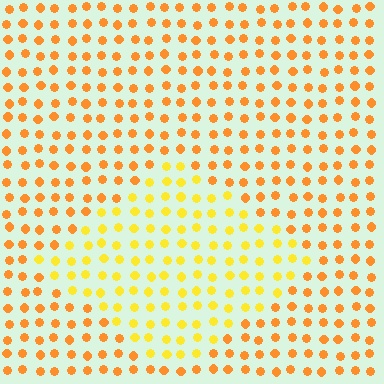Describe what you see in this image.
The image is filled with small orange elements in a uniform arrangement. A diamond-shaped region is visible where the elements are tinted to a slightly different hue, forming a subtle color boundary.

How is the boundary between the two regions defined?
The boundary is defined purely by a slight shift in hue (about 26 degrees). Spacing, size, and orientation are identical on both sides.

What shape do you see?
I see a diamond.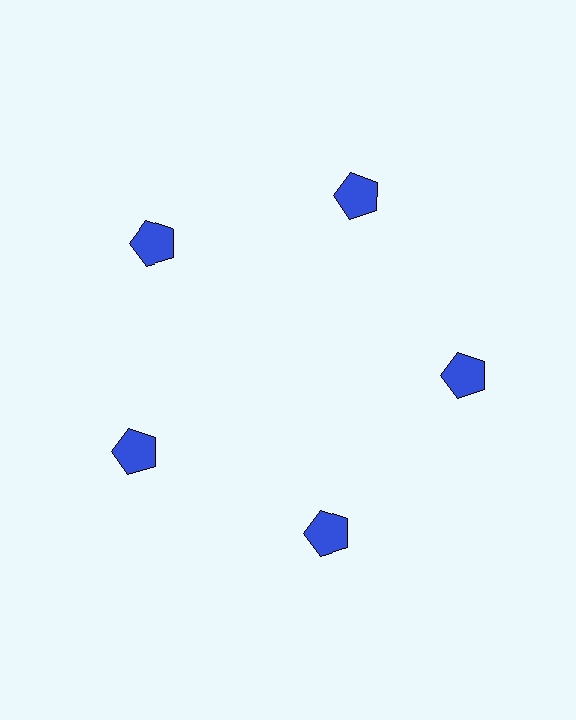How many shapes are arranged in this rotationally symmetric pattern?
There are 5 shapes, arranged in 5 groups of 1.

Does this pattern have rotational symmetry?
Yes, this pattern has 5-fold rotational symmetry. It looks the same after rotating 72 degrees around the center.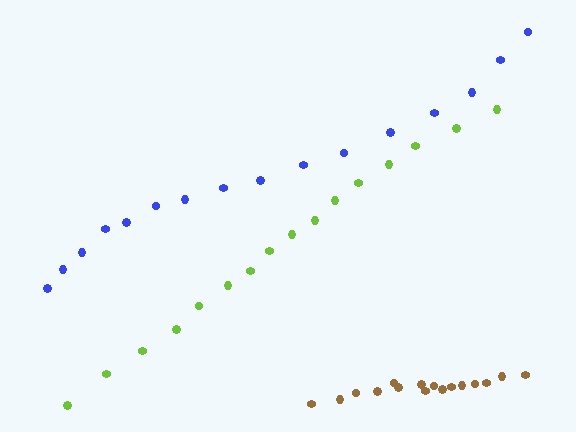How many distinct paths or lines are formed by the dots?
There are 3 distinct paths.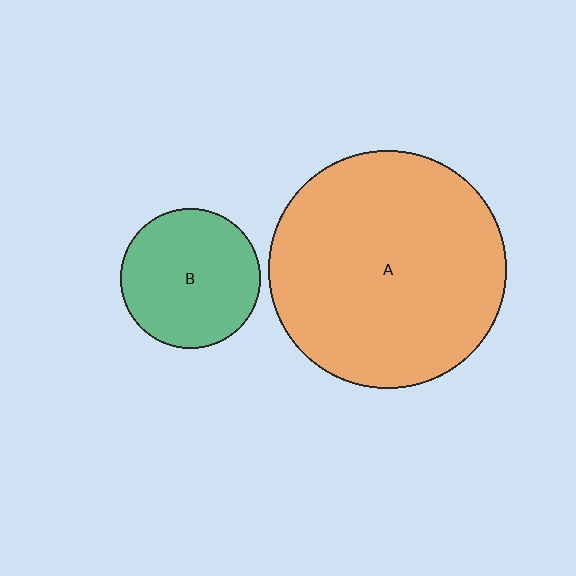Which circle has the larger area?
Circle A (orange).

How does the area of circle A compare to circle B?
Approximately 2.9 times.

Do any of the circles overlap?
No, none of the circles overlap.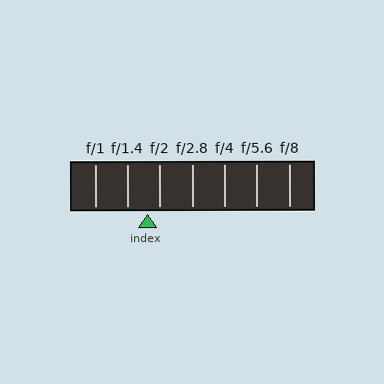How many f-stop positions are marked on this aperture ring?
There are 7 f-stop positions marked.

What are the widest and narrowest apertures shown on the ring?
The widest aperture shown is f/1 and the narrowest is f/8.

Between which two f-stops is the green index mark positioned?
The index mark is between f/1.4 and f/2.